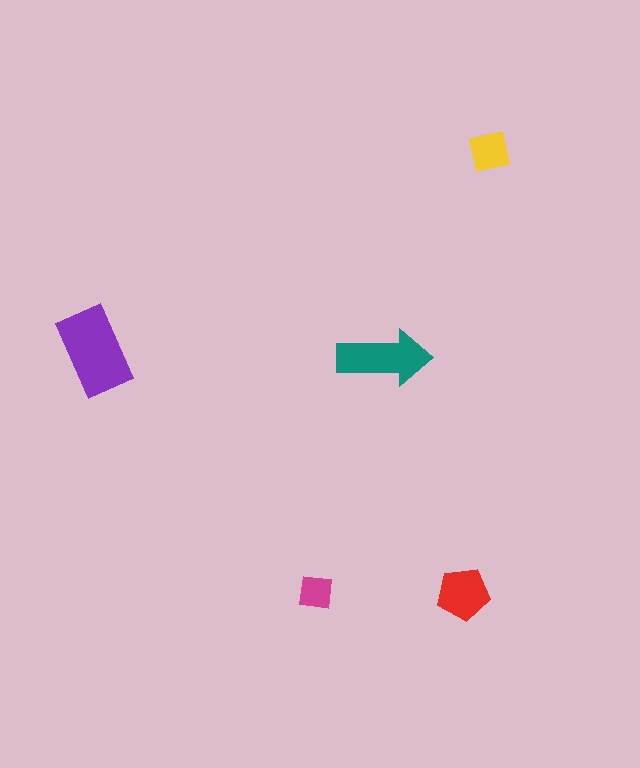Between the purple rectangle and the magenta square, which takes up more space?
The purple rectangle.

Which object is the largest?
The purple rectangle.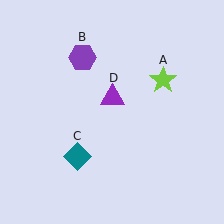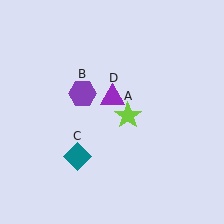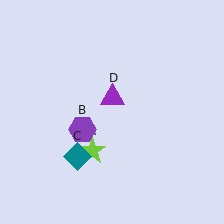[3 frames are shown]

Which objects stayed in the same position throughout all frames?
Teal diamond (object C) and purple triangle (object D) remained stationary.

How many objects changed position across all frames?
2 objects changed position: lime star (object A), purple hexagon (object B).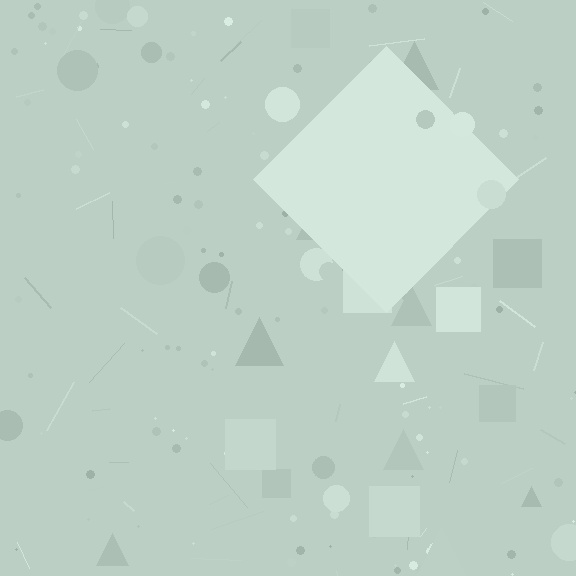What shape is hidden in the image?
A diamond is hidden in the image.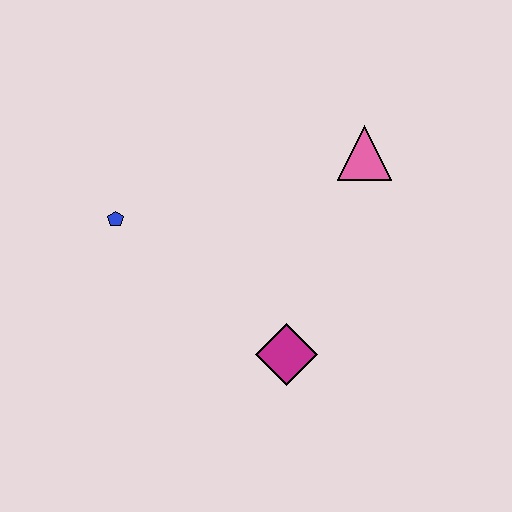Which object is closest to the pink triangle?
The magenta diamond is closest to the pink triangle.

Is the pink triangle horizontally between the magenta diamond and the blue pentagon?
No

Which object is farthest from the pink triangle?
The blue pentagon is farthest from the pink triangle.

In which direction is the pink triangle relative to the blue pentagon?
The pink triangle is to the right of the blue pentagon.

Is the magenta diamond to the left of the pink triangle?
Yes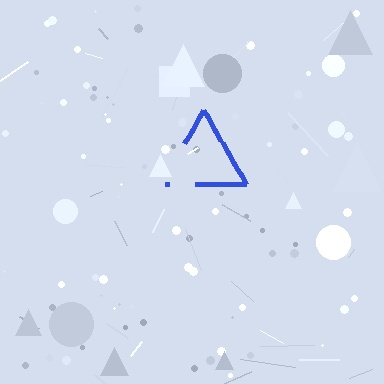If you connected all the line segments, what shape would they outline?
They would outline a triangle.